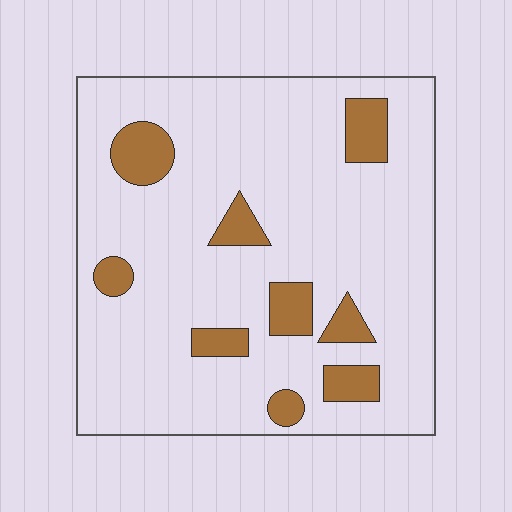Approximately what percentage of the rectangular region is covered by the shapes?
Approximately 15%.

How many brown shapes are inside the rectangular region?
9.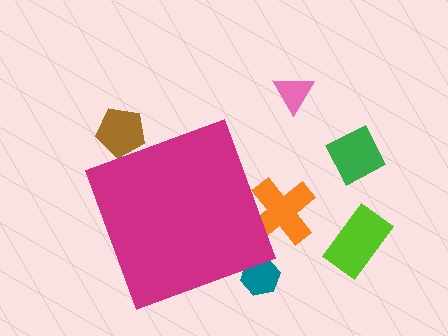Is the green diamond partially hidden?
No, the green diamond is fully visible.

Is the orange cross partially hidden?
Yes, the orange cross is partially hidden behind the magenta diamond.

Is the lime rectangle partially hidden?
No, the lime rectangle is fully visible.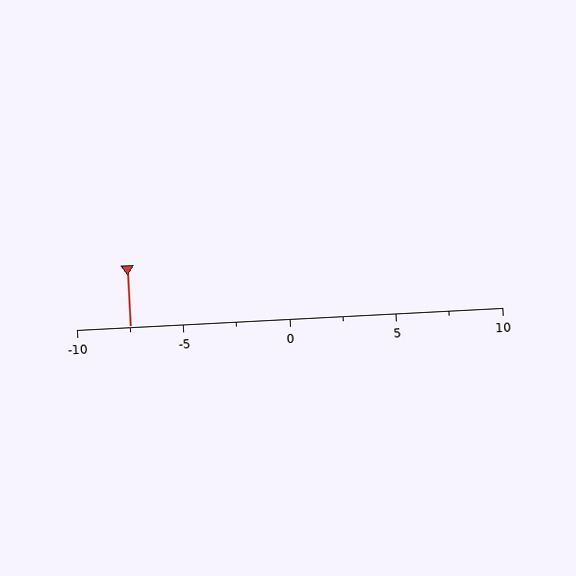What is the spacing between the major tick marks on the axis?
The major ticks are spaced 5 apart.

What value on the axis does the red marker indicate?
The marker indicates approximately -7.5.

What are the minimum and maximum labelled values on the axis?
The axis runs from -10 to 10.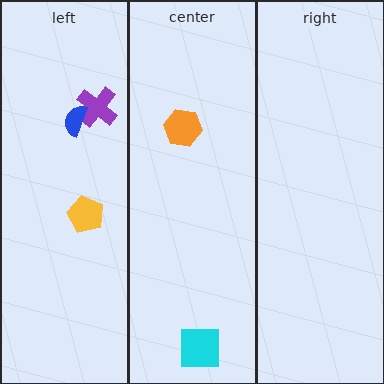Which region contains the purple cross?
The left region.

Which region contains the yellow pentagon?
The left region.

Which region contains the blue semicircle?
The left region.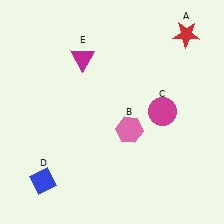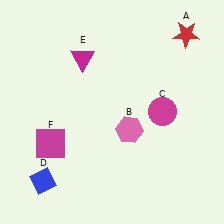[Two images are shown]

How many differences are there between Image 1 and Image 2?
There is 1 difference between the two images.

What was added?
A magenta square (F) was added in Image 2.